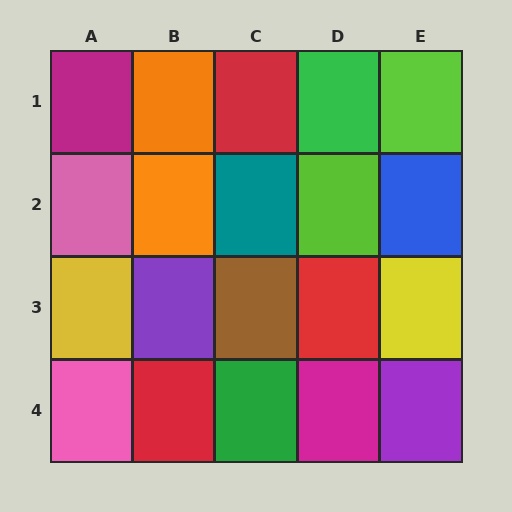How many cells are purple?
2 cells are purple.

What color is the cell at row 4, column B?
Red.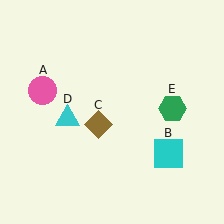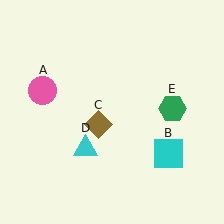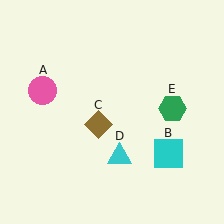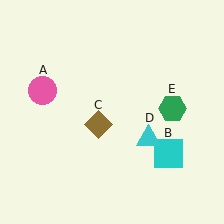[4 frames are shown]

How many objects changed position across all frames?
1 object changed position: cyan triangle (object D).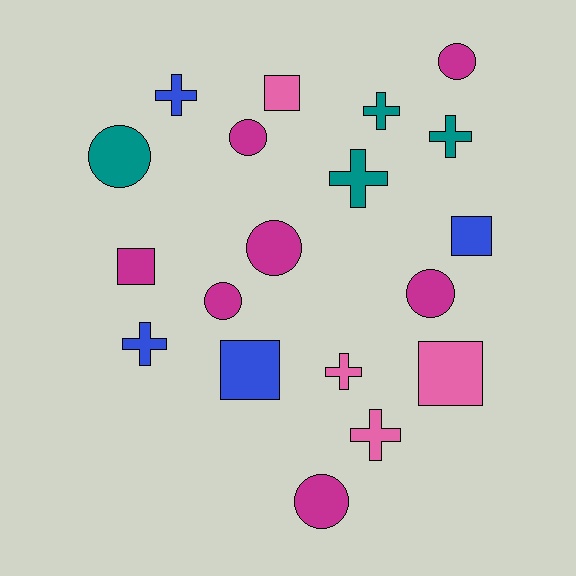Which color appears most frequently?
Magenta, with 7 objects.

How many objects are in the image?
There are 19 objects.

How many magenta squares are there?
There is 1 magenta square.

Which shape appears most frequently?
Cross, with 7 objects.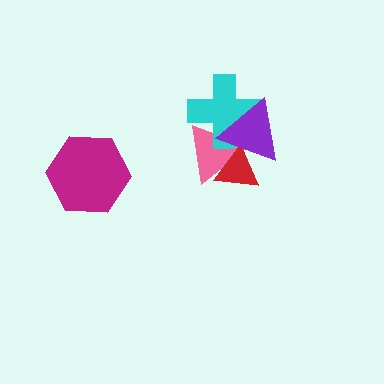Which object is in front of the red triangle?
The purple triangle is in front of the red triangle.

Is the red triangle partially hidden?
Yes, it is partially covered by another shape.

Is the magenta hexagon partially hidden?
No, no other shape covers it.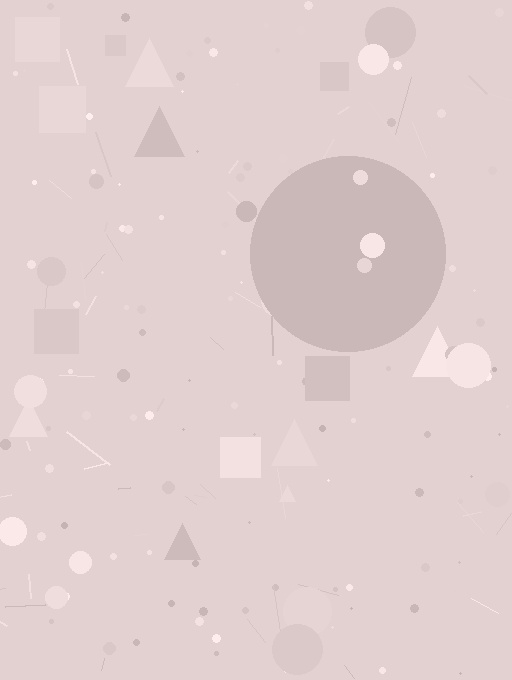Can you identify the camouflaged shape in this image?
The camouflaged shape is a circle.